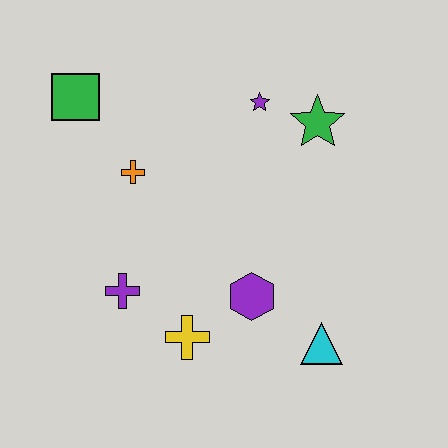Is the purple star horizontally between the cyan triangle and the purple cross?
Yes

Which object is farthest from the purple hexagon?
The green square is farthest from the purple hexagon.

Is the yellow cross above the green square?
No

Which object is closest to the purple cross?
The yellow cross is closest to the purple cross.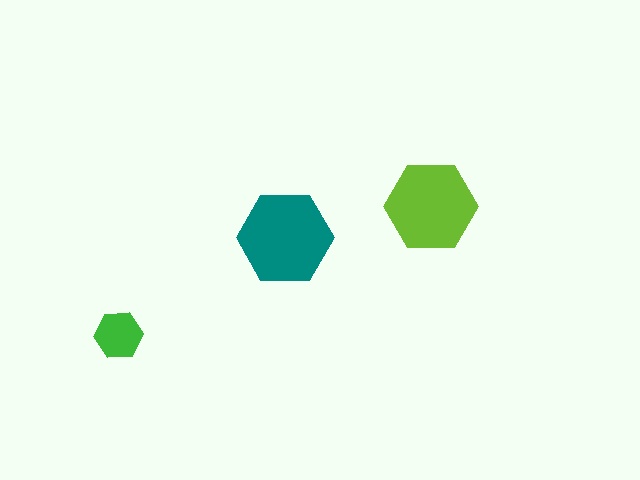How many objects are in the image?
There are 3 objects in the image.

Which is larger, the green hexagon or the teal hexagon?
The teal one.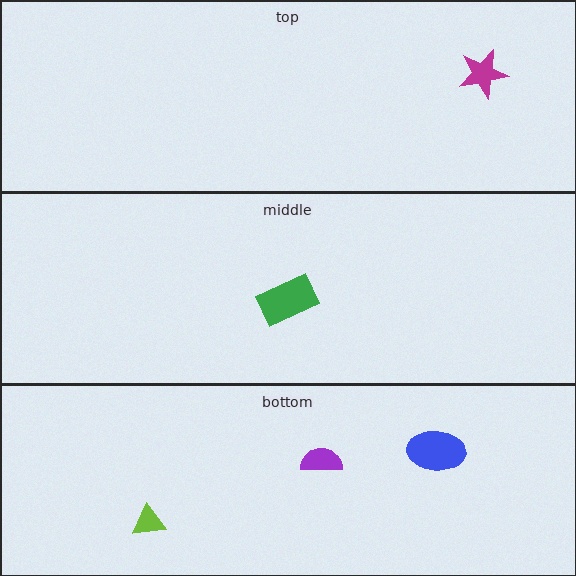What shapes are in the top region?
The magenta star.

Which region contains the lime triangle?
The bottom region.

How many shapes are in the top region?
1.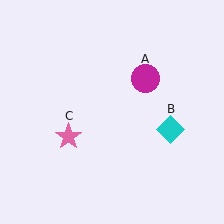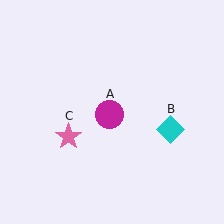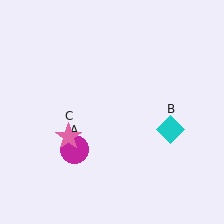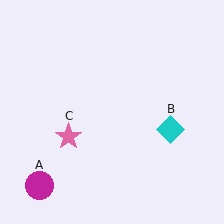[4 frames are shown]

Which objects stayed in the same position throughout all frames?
Cyan diamond (object B) and pink star (object C) remained stationary.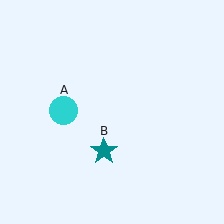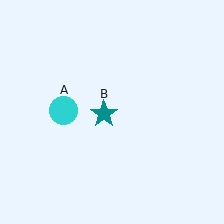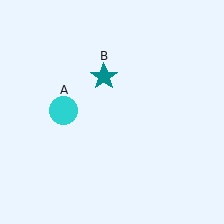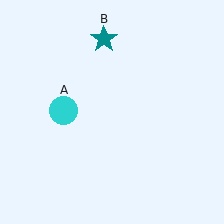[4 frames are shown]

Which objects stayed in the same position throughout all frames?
Cyan circle (object A) remained stationary.